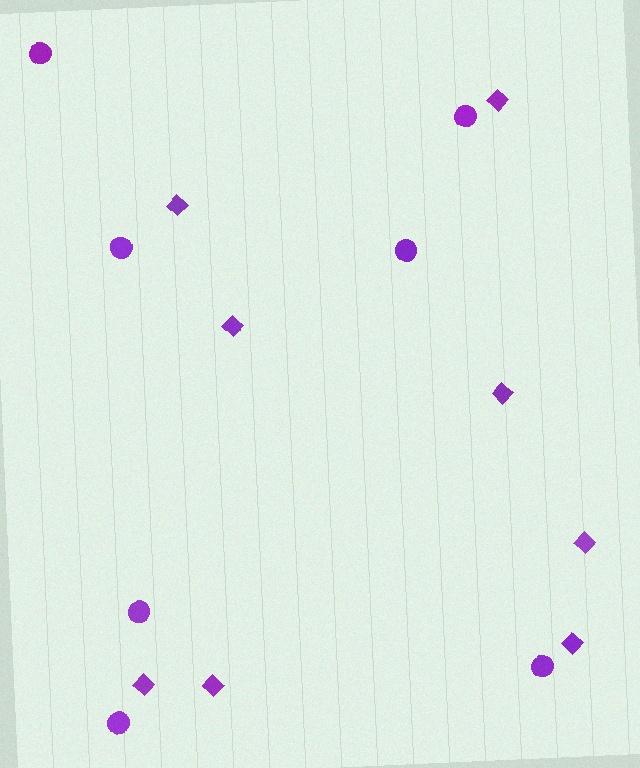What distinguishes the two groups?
There are 2 groups: one group of circles (7) and one group of diamonds (8).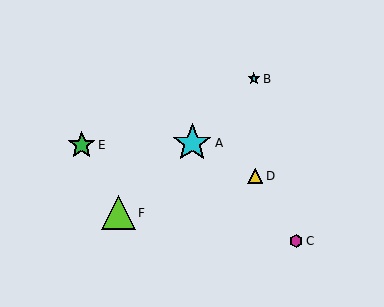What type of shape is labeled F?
Shape F is a lime triangle.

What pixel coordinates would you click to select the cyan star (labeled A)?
Click at (192, 143) to select the cyan star A.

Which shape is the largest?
The cyan star (labeled A) is the largest.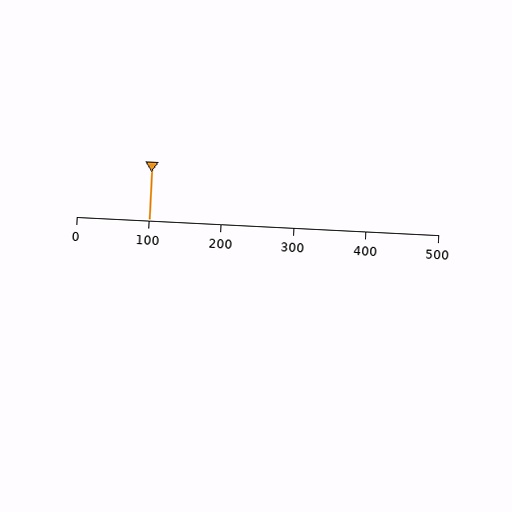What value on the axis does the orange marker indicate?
The marker indicates approximately 100.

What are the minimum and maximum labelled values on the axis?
The axis runs from 0 to 500.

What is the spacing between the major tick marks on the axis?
The major ticks are spaced 100 apart.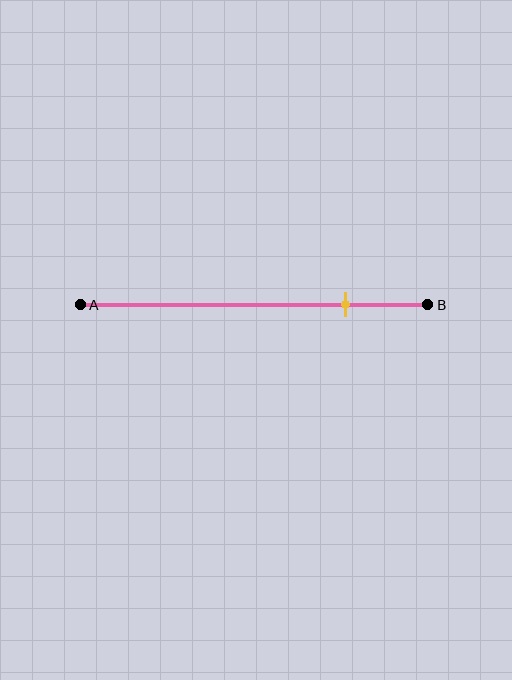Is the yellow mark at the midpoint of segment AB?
No, the mark is at about 75% from A, not at the 50% midpoint.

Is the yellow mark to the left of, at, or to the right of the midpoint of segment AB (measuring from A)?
The yellow mark is to the right of the midpoint of segment AB.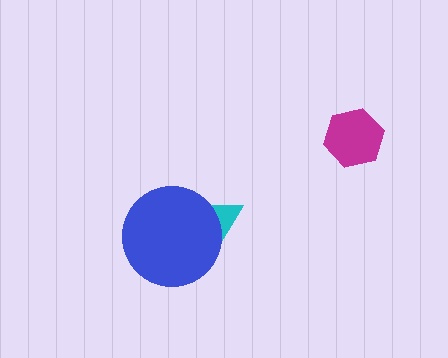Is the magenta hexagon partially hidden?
No, no other shape covers it.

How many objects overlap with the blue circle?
1 object overlaps with the blue circle.